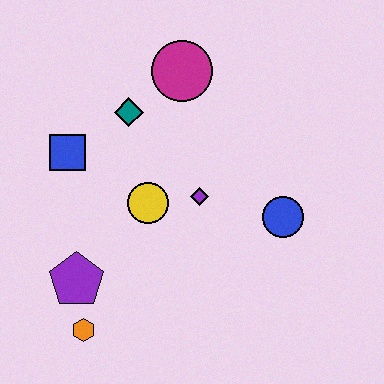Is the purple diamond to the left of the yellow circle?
No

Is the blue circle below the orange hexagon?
No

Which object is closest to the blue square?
The teal diamond is closest to the blue square.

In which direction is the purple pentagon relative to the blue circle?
The purple pentagon is to the left of the blue circle.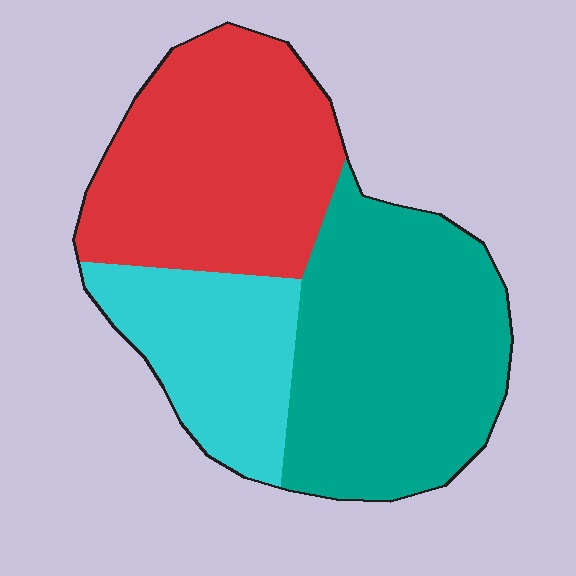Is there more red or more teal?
Teal.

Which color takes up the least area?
Cyan, at roughly 20%.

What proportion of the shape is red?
Red covers 37% of the shape.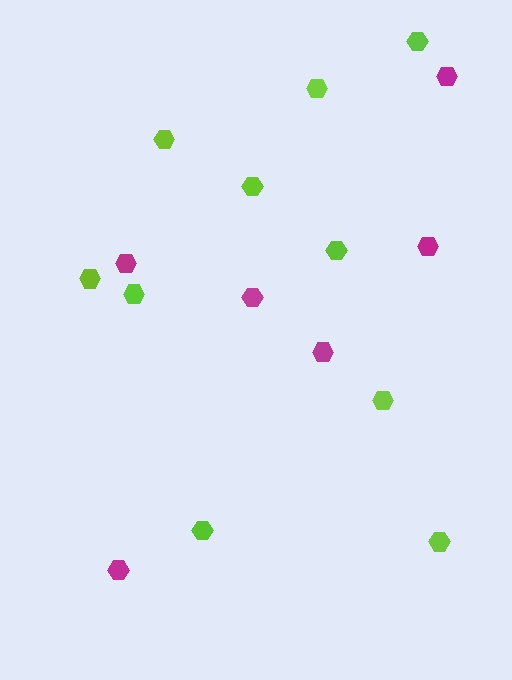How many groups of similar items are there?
There are 2 groups: one group of lime hexagons (10) and one group of magenta hexagons (6).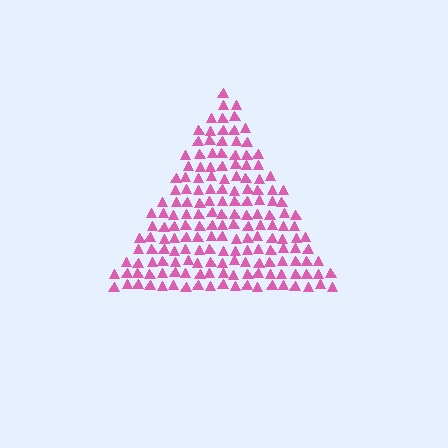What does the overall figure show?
The overall figure shows a triangle.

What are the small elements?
The small elements are triangles.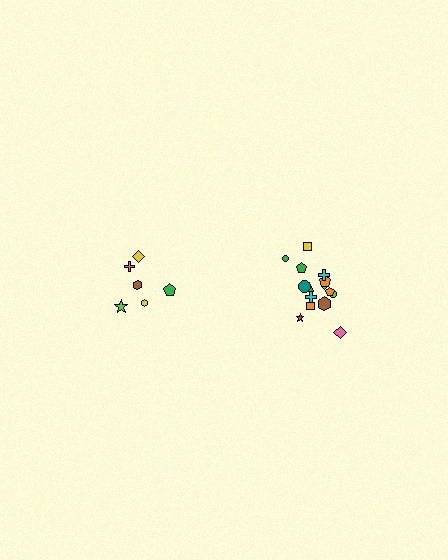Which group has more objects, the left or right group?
The right group.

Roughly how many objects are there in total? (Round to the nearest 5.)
Roughly 20 objects in total.